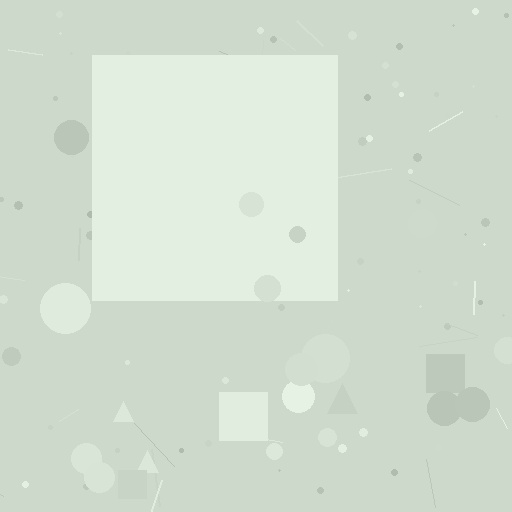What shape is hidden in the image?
A square is hidden in the image.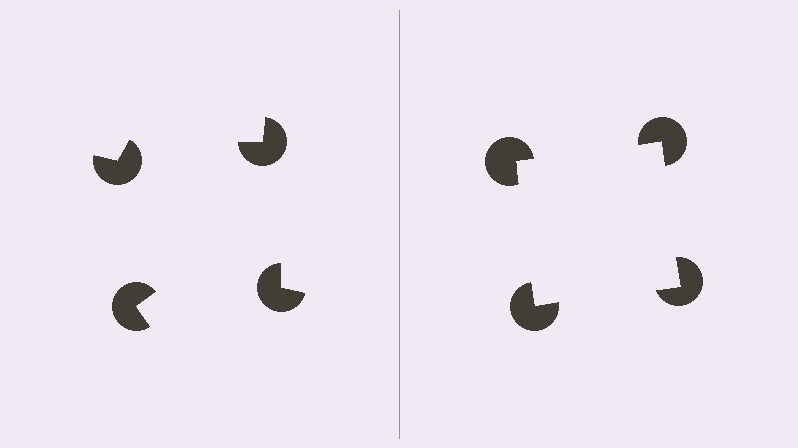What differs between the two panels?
The pac-man discs are positioned identically on both sides; only the wedge orientations differ. On the right they align to a square; on the left they are misaligned.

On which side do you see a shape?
An illusory square appears on the right side. On the left side the wedge cuts are rotated, so no coherent shape forms.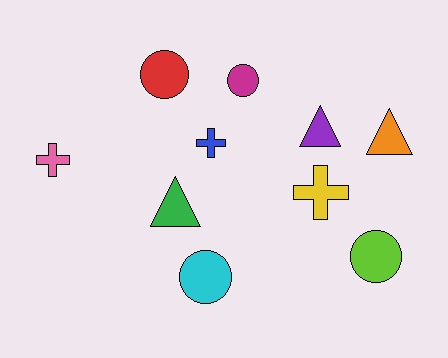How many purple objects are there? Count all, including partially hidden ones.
There is 1 purple object.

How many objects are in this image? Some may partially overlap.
There are 10 objects.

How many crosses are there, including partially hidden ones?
There are 3 crosses.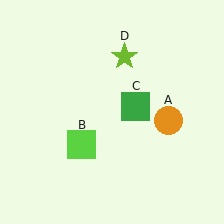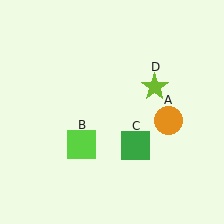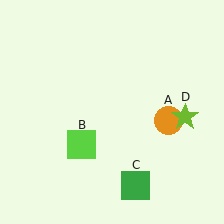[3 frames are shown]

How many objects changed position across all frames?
2 objects changed position: green square (object C), lime star (object D).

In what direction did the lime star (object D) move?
The lime star (object D) moved down and to the right.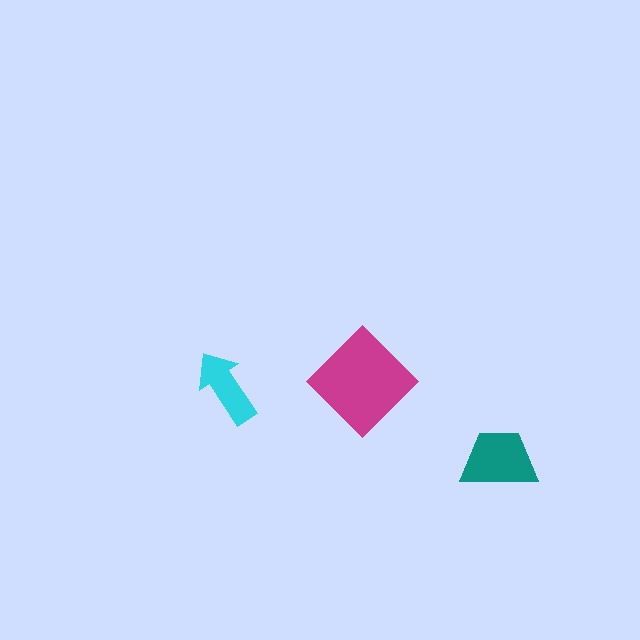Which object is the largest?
The magenta diamond.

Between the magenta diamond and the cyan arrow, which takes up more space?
The magenta diamond.